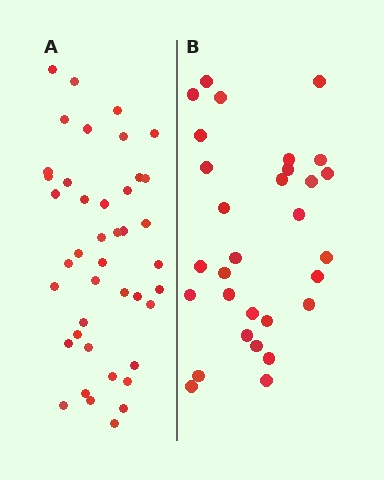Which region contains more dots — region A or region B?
Region A (the left region) has more dots.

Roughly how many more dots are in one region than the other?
Region A has roughly 12 or so more dots than region B.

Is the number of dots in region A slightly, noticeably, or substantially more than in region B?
Region A has noticeably more, but not dramatically so. The ratio is roughly 1.4 to 1.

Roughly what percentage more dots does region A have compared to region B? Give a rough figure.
About 40% more.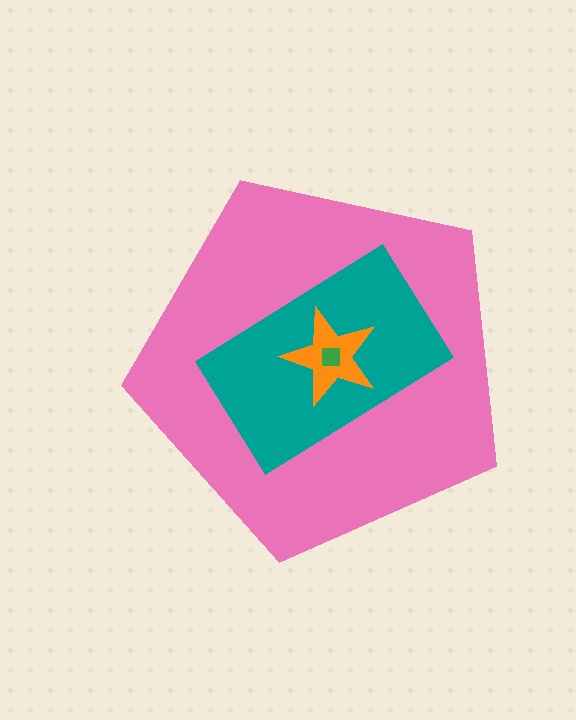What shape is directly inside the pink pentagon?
The teal rectangle.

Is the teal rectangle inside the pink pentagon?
Yes.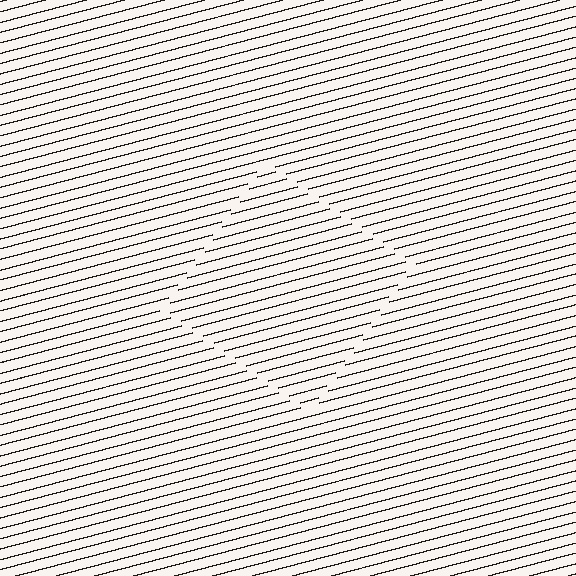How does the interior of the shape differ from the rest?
The interior of the shape contains the same grating, shifted by half a period — the contour is defined by the phase discontinuity where line-ends from the inner and outer gratings abut.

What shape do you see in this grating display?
An illusory square. The interior of the shape contains the same grating, shifted by half a period — the contour is defined by the phase discontinuity where line-ends from the inner and outer gratings abut.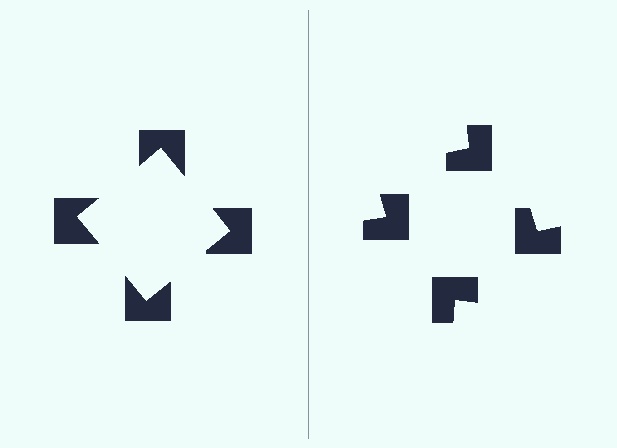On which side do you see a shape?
An illusory square appears on the left side. On the right side the wedge cuts are rotated, so no coherent shape forms.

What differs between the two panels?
The notched squares are positioned identically on both sides; only the wedge orientations differ. On the left they align to a square; on the right they are misaligned.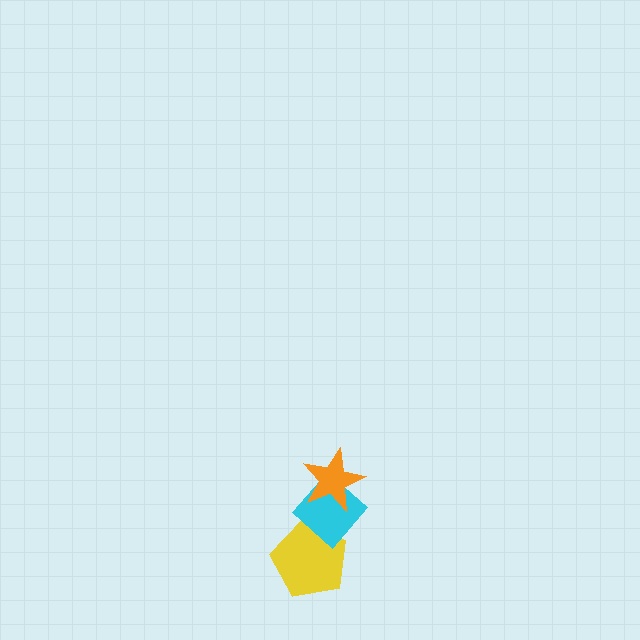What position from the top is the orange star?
The orange star is 1st from the top.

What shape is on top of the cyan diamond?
The orange star is on top of the cyan diamond.